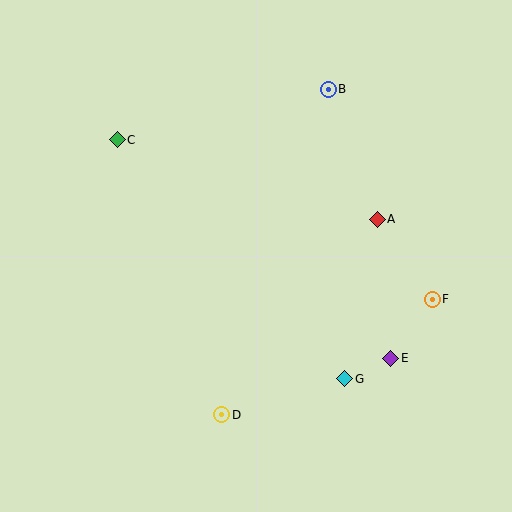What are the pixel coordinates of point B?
Point B is at (328, 89).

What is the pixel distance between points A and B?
The distance between A and B is 139 pixels.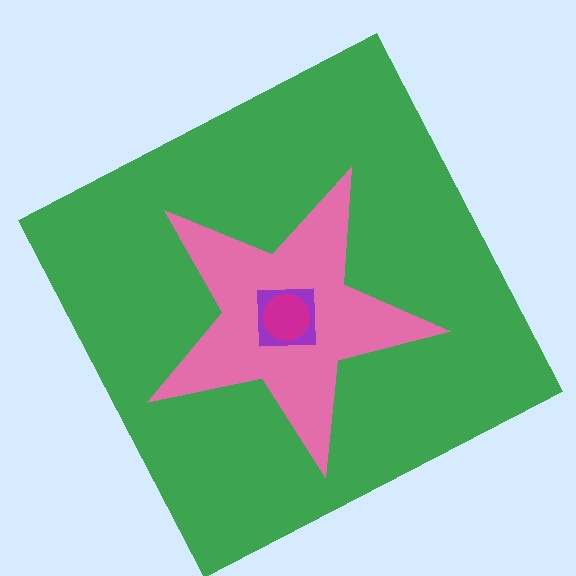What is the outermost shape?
The green square.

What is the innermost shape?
The magenta circle.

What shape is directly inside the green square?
The pink star.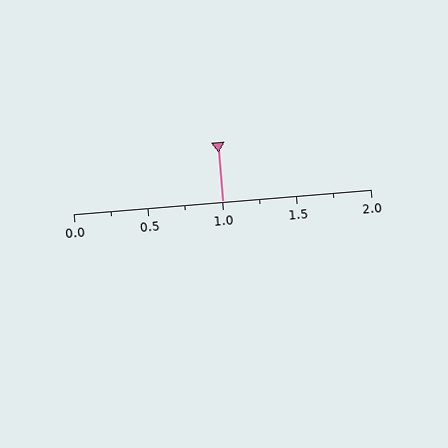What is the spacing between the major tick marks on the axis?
The major ticks are spaced 0.5 apart.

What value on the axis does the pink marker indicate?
The marker indicates approximately 1.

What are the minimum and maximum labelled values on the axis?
The axis runs from 0.0 to 2.0.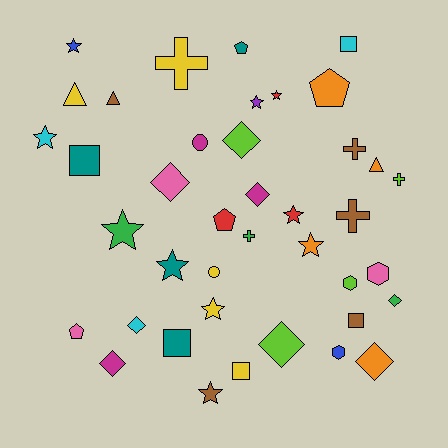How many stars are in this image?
There are 10 stars.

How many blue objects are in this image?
There are 2 blue objects.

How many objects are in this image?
There are 40 objects.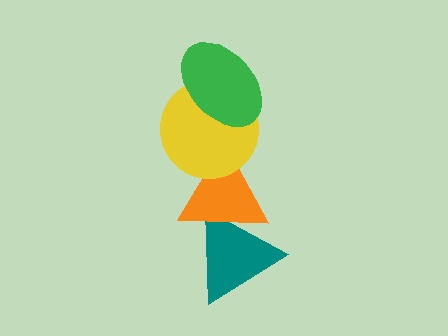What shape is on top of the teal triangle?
The orange triangle is on top of the teal triangle.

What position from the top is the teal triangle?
The teal triangle is 4th from the top.